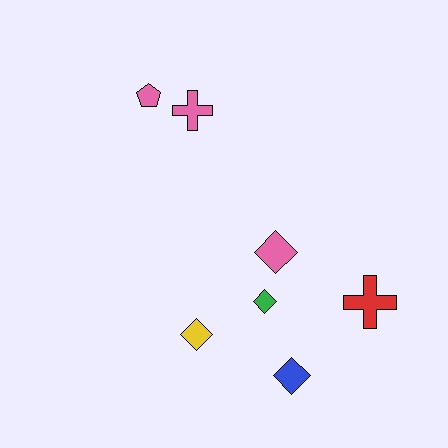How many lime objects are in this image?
There are no lime objects.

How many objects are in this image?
There are 7 objects.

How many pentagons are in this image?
There is 1 pentagon.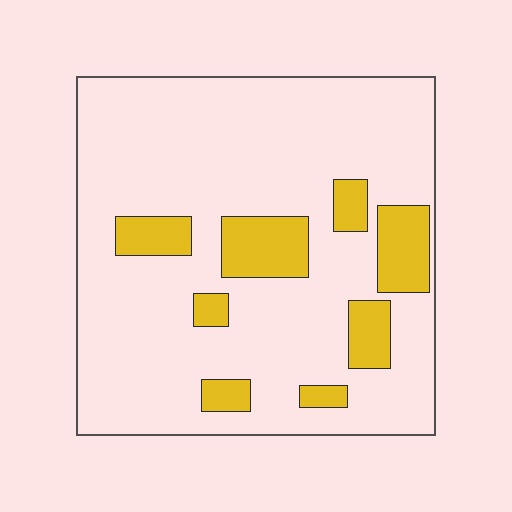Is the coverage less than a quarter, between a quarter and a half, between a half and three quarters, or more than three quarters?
Less than a quarter.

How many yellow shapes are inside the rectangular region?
8.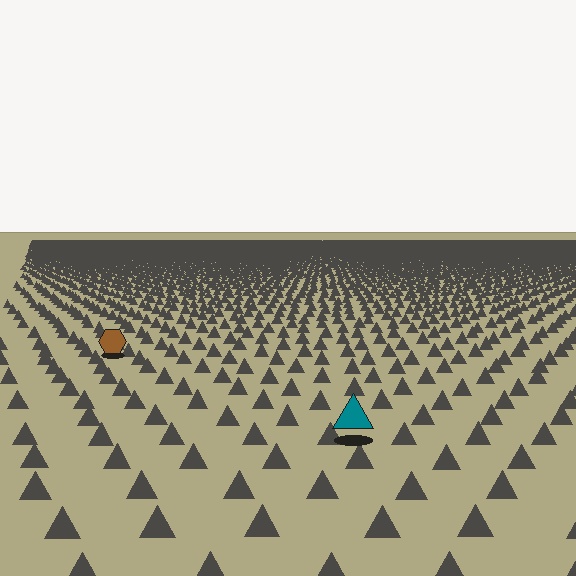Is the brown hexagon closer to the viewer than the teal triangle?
No. The teal triangle is closer — you can tell from the texture gradient: the ground texture is coarser near it.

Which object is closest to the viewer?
The teal triangle is closest. The texture marks near it are larger and more spread out.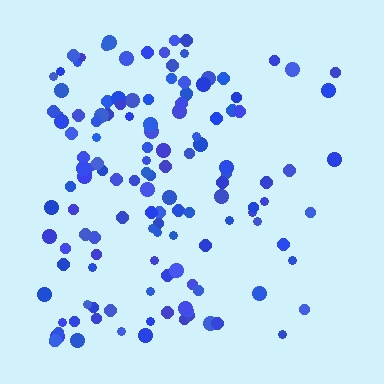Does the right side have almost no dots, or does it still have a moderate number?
Still a moderate number, just noticeably fewer than the left.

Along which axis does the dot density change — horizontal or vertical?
Horizontal.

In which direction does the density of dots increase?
From right to left, with the left side densest.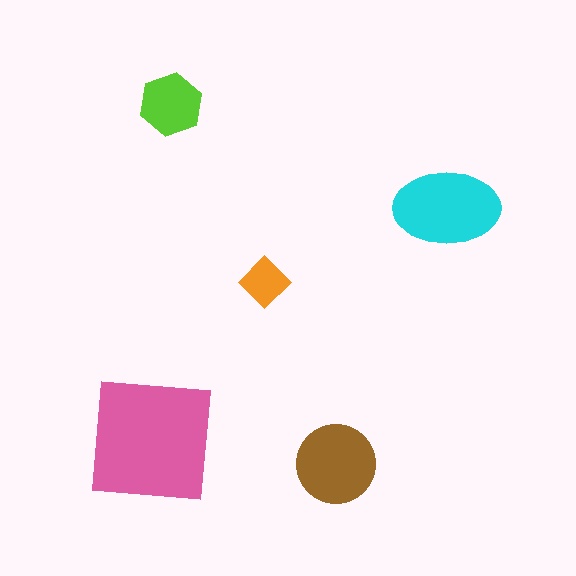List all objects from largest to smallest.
The pink square, the cyan ellipse, the brown circle, the lime hexagon, the orange diamond.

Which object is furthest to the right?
The cyan ellipse is rightmost.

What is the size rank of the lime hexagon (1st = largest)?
4th.